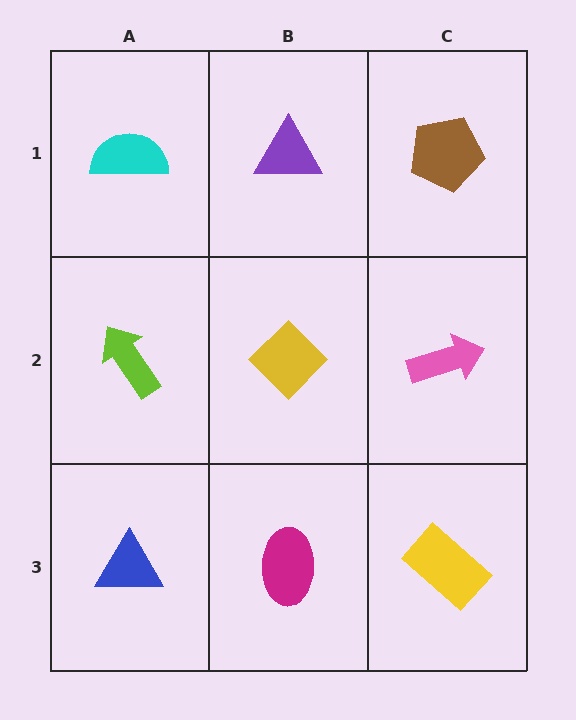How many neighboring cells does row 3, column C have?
2.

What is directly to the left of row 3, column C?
A magenta ellipse.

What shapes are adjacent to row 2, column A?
A cyan semicircle (row 1, column A), a blue triangle (row 3, column A), a yellow diamond (row 2, column B).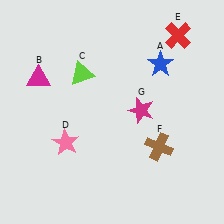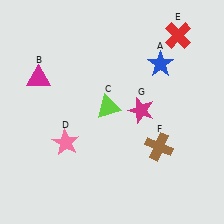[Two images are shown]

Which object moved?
The lime triangle (C) moved down.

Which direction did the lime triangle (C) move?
The lime triangle (C) moved down.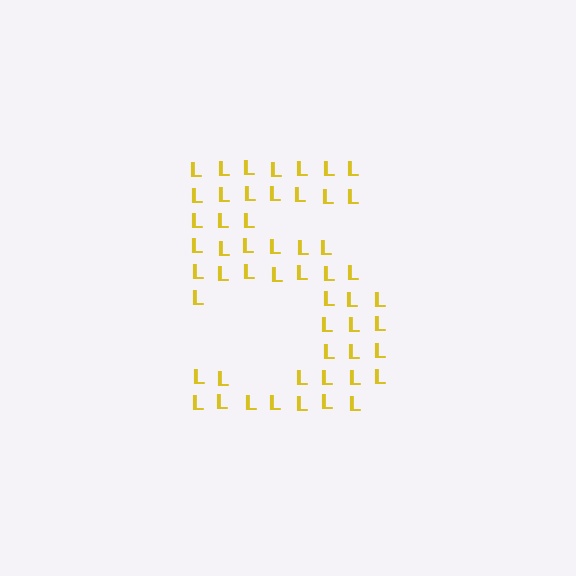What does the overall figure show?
The overall figure shows the digit 5.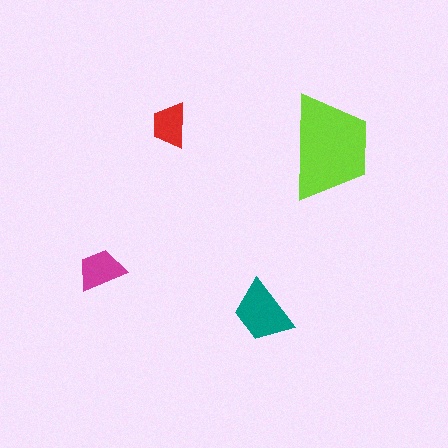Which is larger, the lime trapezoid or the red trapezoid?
The lime one.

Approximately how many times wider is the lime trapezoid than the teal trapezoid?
About 1.5 times wider.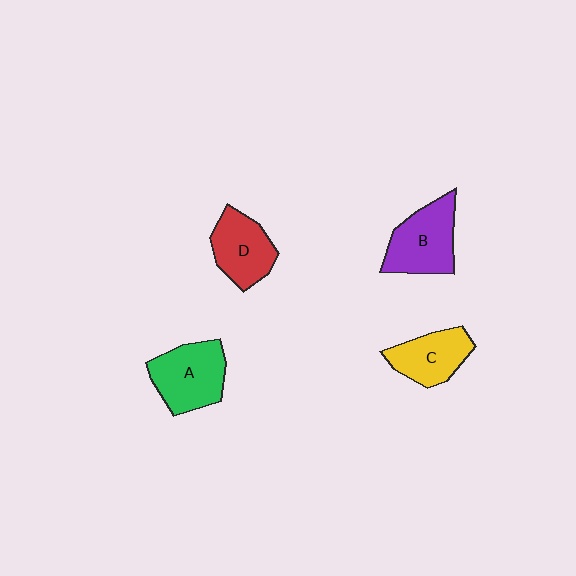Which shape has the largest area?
Shape A (green).